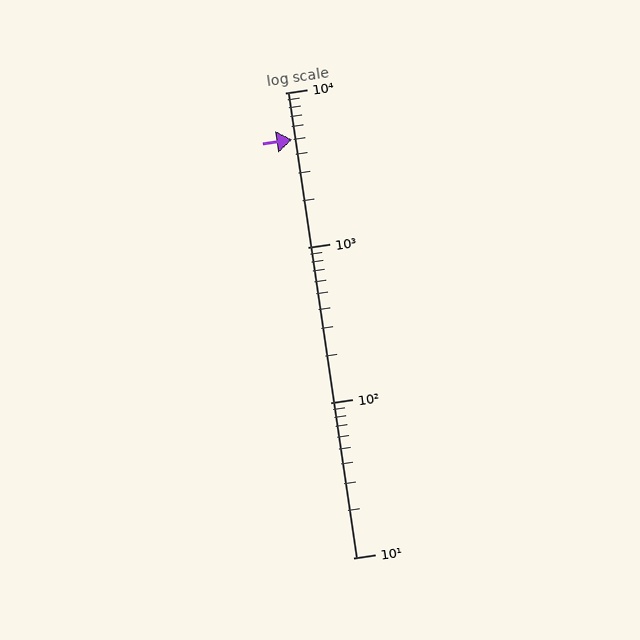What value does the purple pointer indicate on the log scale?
The pointer indicates approximately 5000.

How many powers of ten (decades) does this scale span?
The scale spans 3 decades, from 10 to 10000.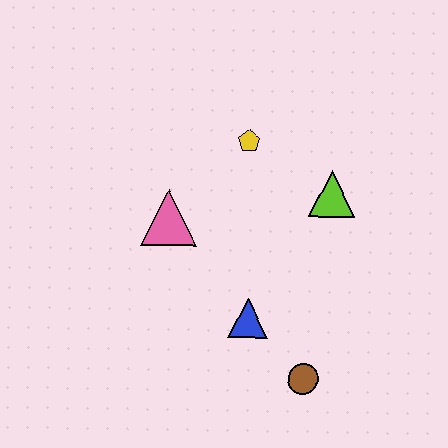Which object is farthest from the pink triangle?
The brown circle is farthest from the pink triangle.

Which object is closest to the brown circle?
The blue triangle is closest to the brown circle.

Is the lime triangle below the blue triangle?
No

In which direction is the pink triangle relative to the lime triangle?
The pink triangle is to the left of the lime triangle.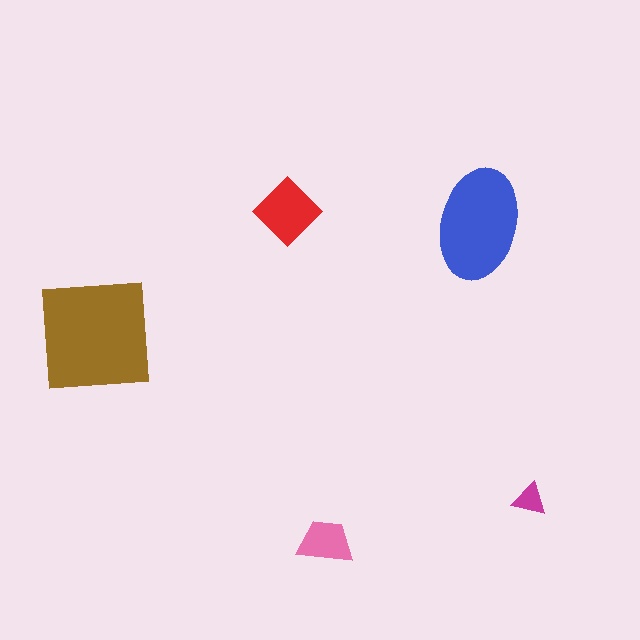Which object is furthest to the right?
The magenta triangle is rightmost.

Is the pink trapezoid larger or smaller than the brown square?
Smaller.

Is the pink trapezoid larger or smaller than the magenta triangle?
Larger.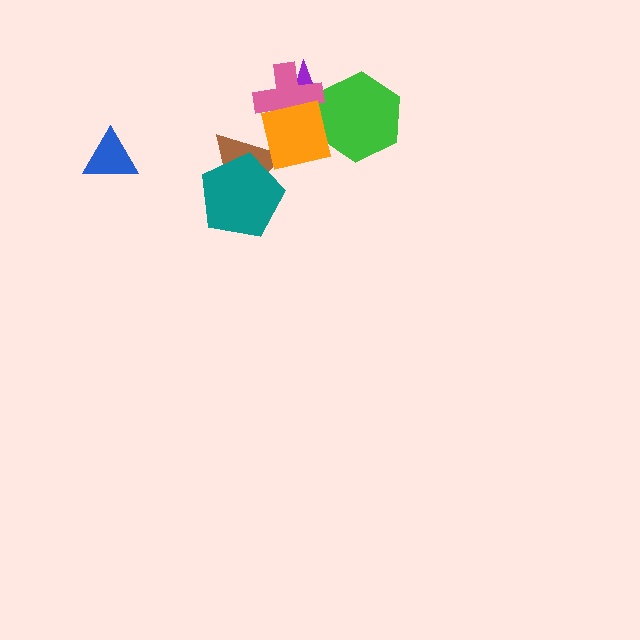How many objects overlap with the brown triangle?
2 objects overlap with the brown triangle.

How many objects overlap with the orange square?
4 objects overlap with the orange square.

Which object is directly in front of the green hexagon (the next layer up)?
The pink cross is directly in front of the green hexagon.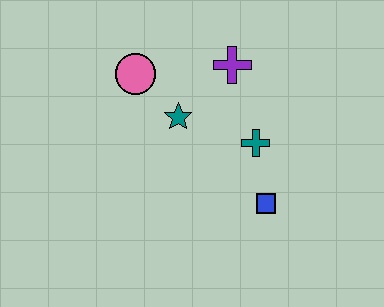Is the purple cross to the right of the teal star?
Yes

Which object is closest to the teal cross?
The blue square is closest to the teal cross.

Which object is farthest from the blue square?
The pink circle is farthest from the blue square.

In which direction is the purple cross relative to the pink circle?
The purple cross is to the right of the pink circle.